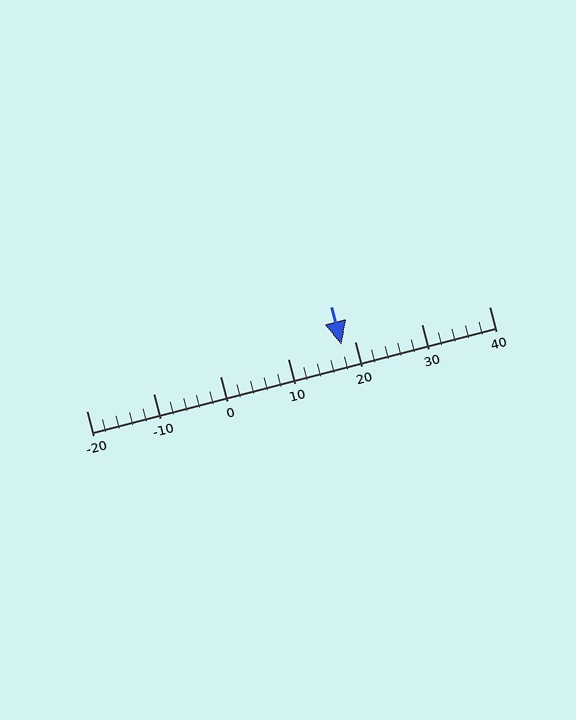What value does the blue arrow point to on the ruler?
The blue arrow points to approximately 18.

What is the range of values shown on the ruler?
The ruler shows values from -20 to 40.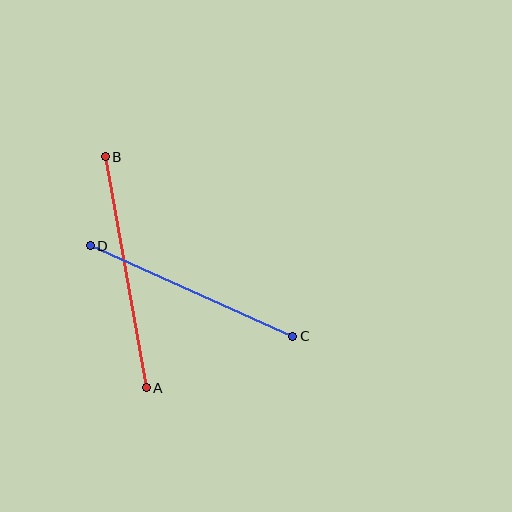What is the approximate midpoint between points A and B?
The midpoint is at approximately (126, 272) pixels.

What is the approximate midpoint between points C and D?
The midpoint is at approximately (192, 291) pixels.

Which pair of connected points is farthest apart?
Points A and B are farthest apart.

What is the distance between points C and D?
The distance is approximately 222 pixels.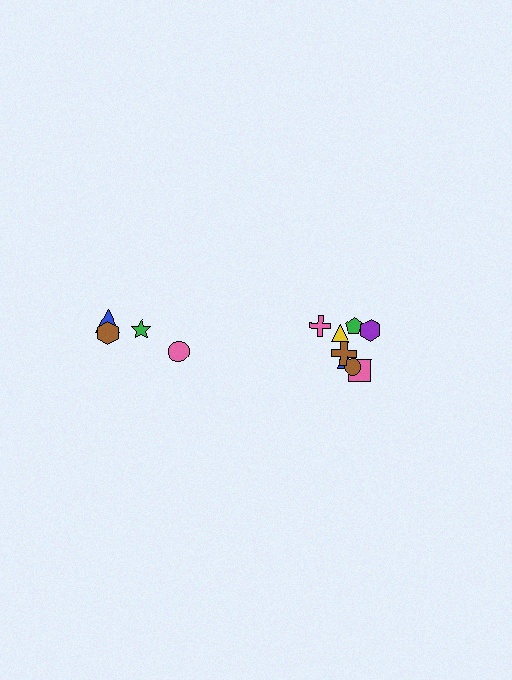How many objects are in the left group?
There are 4 objects.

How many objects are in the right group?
There are 8 objects.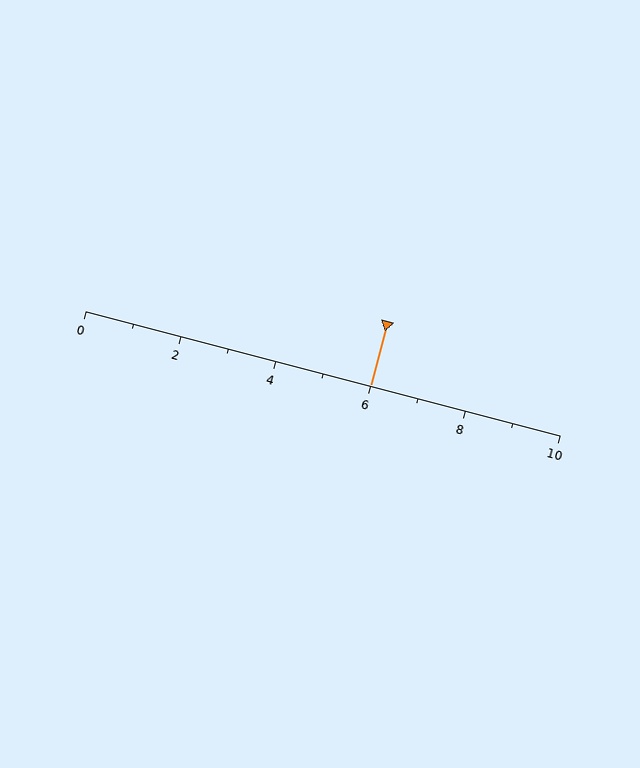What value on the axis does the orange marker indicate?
The marker indicates approximately 6.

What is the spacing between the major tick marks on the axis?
The major ticks are spaced 2 apart.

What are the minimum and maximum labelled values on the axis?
The axis runs from 0 to 10.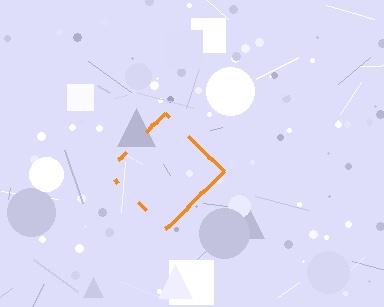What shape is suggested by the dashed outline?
The dashed outline suggests a diamond.